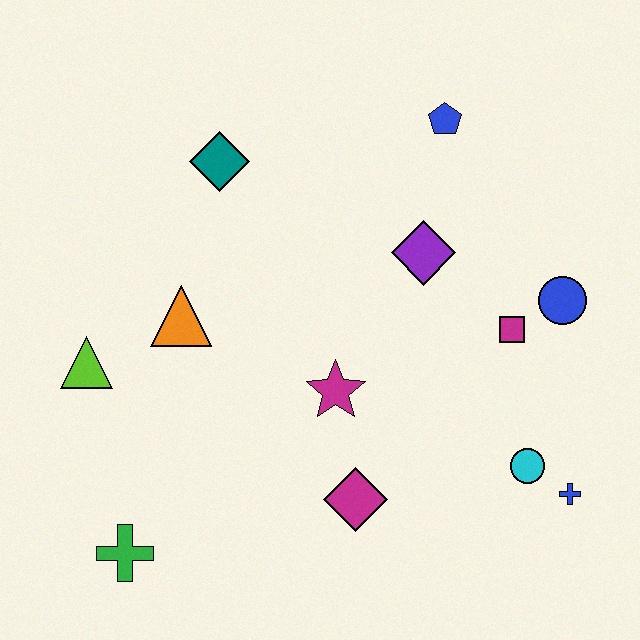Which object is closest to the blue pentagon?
The purple diamond is closest to the blue pentagon.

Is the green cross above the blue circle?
No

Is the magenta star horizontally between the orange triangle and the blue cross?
Yes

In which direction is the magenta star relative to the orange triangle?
The magenta star is to the right of the orange triangle.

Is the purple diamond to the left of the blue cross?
Yes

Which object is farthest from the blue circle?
The green cross is farthest from the blue circle.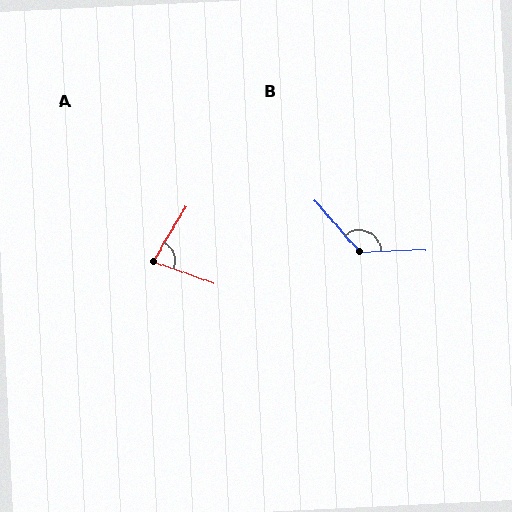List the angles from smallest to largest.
A (79°), B (129°).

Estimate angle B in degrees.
Approximately 129 degrees.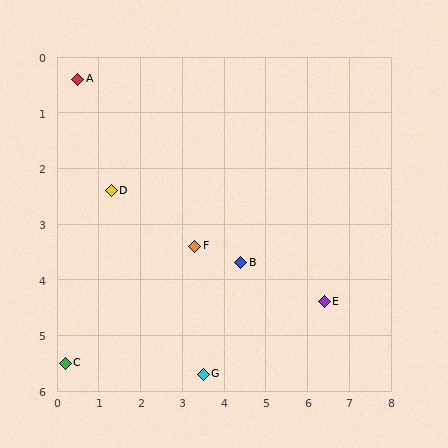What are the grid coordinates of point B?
Point B is at approximately (4.4, 3.7).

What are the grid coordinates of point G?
Point G is at approximately (3.5, 5.7).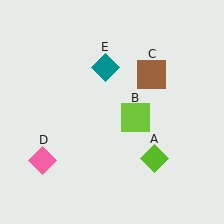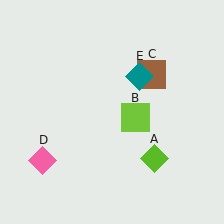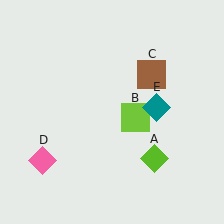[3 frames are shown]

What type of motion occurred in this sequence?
The teal diamond (object E) rotated clockwise around the center of the scene.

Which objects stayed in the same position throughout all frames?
Lime diamond (object A) and lime square (object B) and brown square (object C) and pink diamond (object D) remained stationary.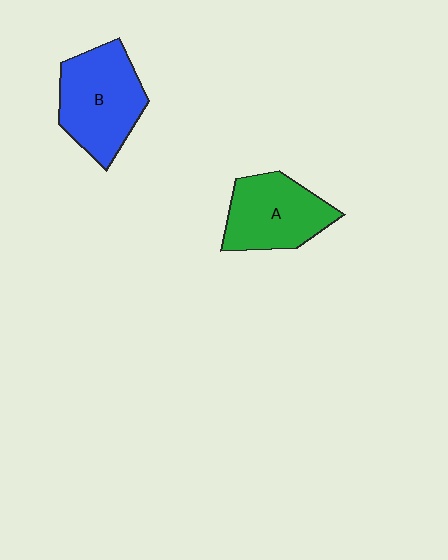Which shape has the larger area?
Shape B (blue).